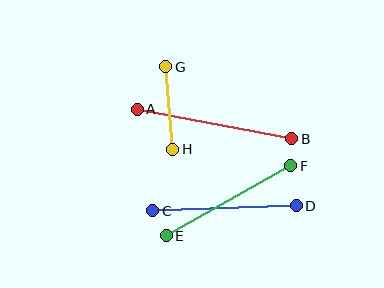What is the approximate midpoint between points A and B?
The midpoint is at approximately (214, 124) pixels.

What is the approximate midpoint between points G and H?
The midpoint is at approximately (169, 108) pixels.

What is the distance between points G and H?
The distance is approximately 83 pixels.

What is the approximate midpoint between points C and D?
The midpoint is at approximately (225, 208) pixels.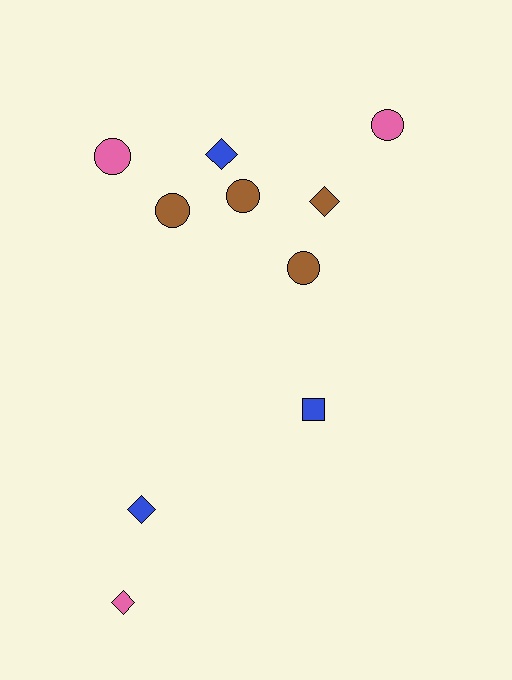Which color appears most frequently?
Brown, with 4 objects.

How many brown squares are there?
There are no brown squares.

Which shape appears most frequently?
Circle, with 5 objects.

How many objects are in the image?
There are 10 objects.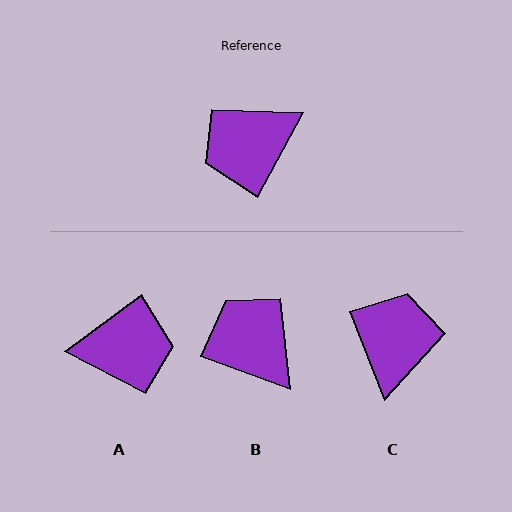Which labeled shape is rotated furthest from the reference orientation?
A, about 155 degrees away.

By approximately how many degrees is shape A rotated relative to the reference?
Approximately 155 degrees counter-clockwise.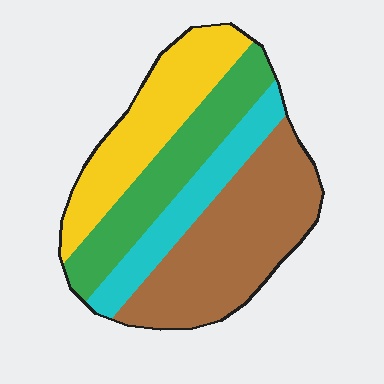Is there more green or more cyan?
Green.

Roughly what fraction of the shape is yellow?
Yellow covers around 25% of the shape.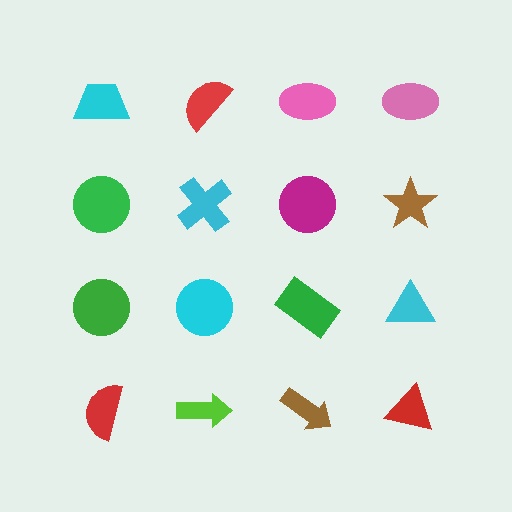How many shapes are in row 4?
4 shapes.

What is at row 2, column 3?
A magenta circle.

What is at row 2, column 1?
A green circle.